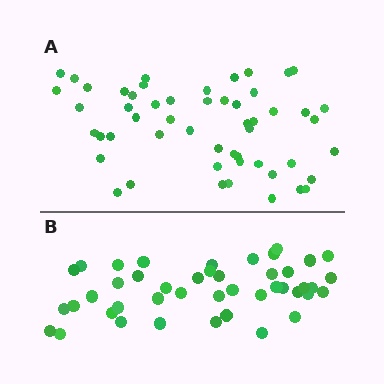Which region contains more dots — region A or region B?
Region A (the top region) has more dots.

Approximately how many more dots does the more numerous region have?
Region A has roughly 8 or so more dots than region B.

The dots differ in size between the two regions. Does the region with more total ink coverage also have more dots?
No. Region B has more total ink coverage because its dots are larger, but region A actually contains more individual dots. Total area can be misleading — the number of items is what matters here.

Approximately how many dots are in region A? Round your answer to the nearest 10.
About 50 dots. (The exact count is 53, which rounds to 50.)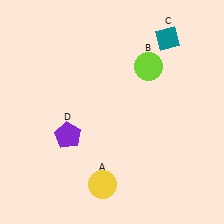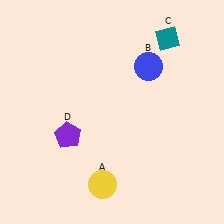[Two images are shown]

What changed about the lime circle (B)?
In Image 1, B is lime. In Image 2, it changed to blue.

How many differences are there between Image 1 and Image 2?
There is 1 difference between the two images.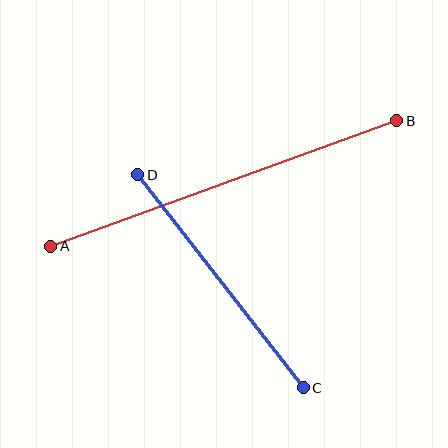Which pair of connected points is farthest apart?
Points A and B are farthest apart.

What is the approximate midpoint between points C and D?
The midpoint is at approximately (220, 281) pixels.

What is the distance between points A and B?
The distance is approximately 368 pixels.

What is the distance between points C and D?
The distance is approximately 270 pixels.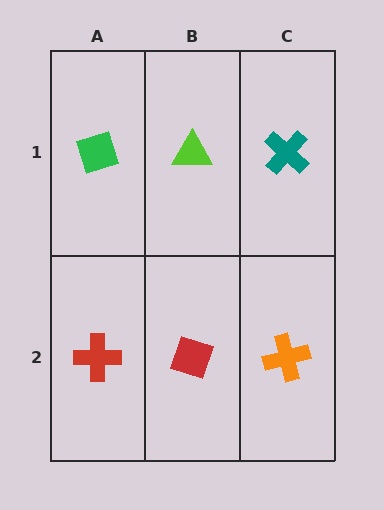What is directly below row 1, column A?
A red cross.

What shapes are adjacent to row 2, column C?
A teal cross (row 1, column C), a red diamond (row 2, column B).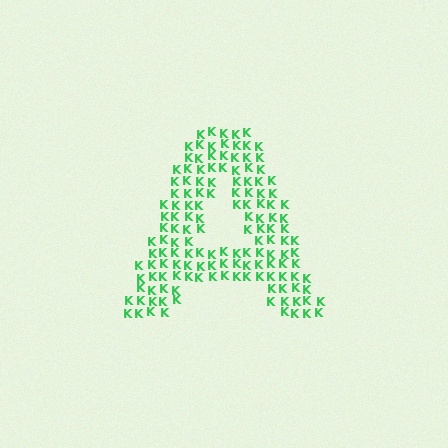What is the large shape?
The large shape is the letter A.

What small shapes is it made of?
It is made of small letter K's.